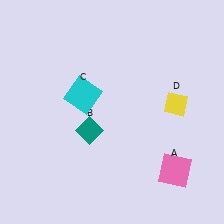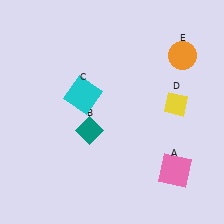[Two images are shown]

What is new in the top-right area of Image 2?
An orange circle (E) was added in the top-right area of Image 2.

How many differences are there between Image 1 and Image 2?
There is 1 difference between the two images.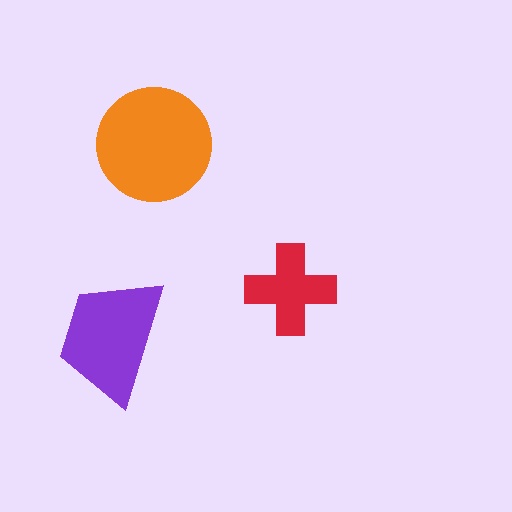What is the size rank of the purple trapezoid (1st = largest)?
2nd.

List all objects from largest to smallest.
The orange circle, the purple trapezoid, the red cross.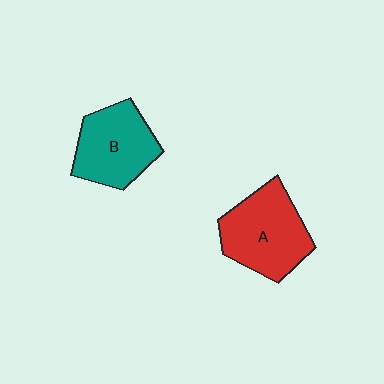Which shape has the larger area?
Shape A (red).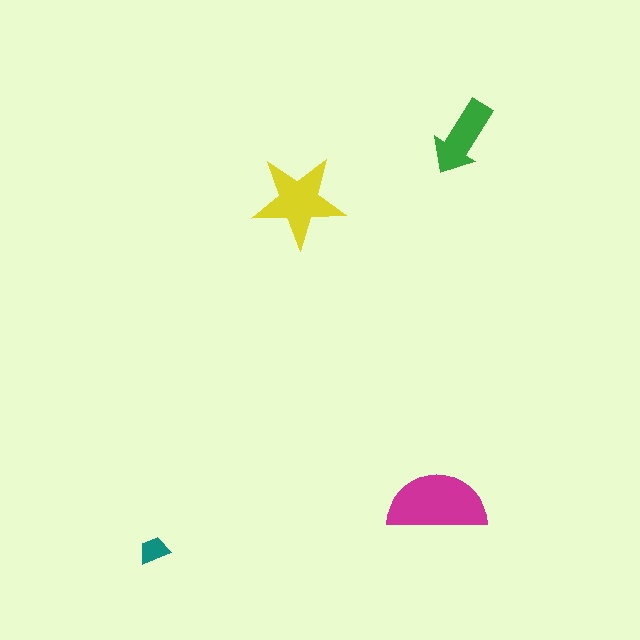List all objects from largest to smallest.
The magenta semicircle, the yellow star, the green arrow, the teal trapezoid.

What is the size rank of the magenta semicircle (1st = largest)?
1st.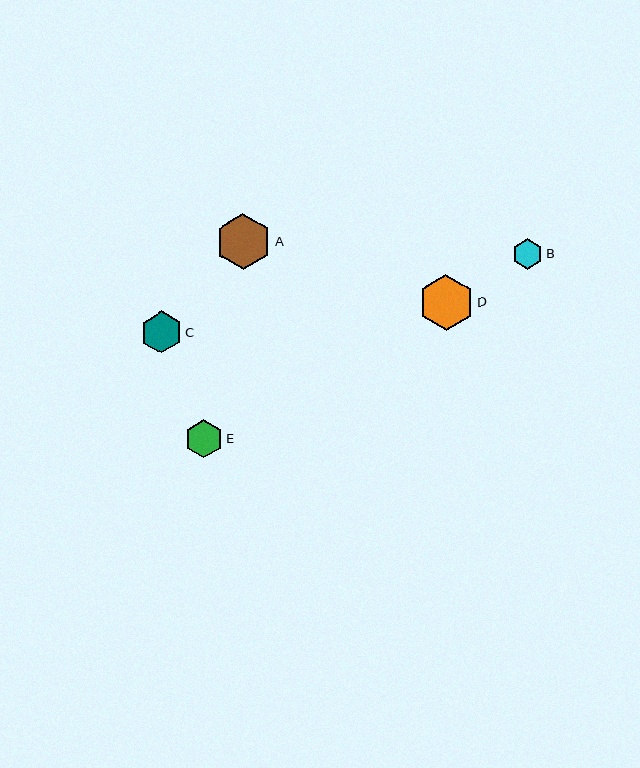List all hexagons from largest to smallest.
From largest to smallest: A, D, C, E, B.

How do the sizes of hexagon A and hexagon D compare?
Hexagon A and hexagon D are approximately the same size.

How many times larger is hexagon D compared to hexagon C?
Hexagon D is approximately 1.3 times the size of hexagon C.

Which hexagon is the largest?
Hexagon A is the largest with a size of approximately 56 pixels.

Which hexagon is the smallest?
Hexagon B is the smallest with a size of approximately 30 pixels.